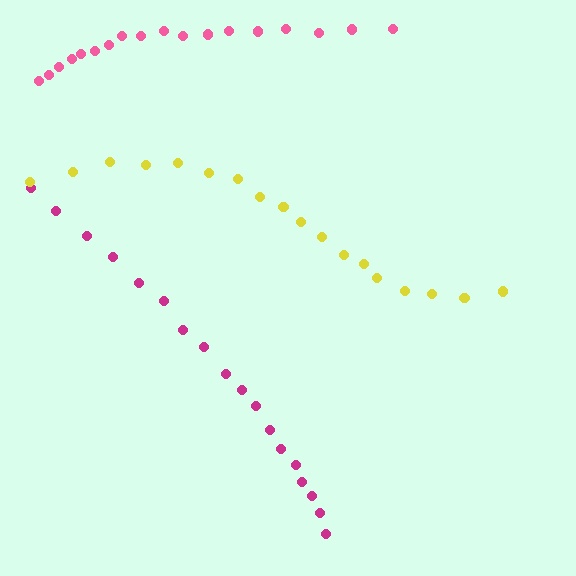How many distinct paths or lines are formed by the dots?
There are 3 distinct paths.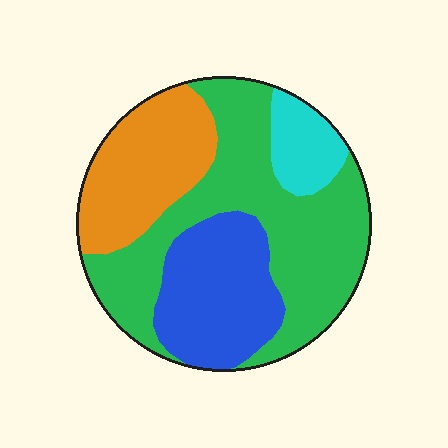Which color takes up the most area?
Green, at roughly 45%.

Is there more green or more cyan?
Green.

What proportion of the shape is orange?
Orange takes up less than a quarter of the shape.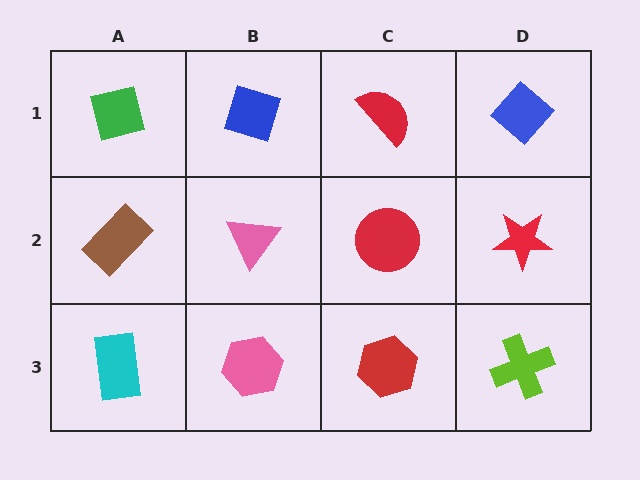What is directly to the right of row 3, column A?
A pink hexagon.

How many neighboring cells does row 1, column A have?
2.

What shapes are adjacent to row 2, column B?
A blue diamond (row 1, column B), a pink hexagon (row 3, column B), a brown rectangle (row 2, column A), a red circle (row 2, column C).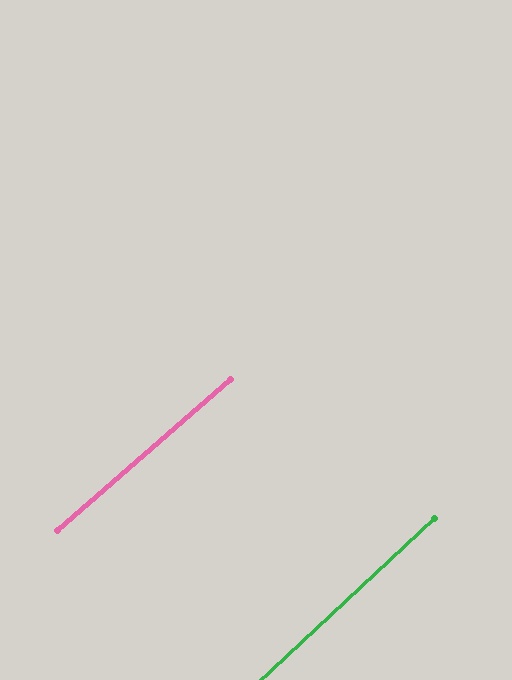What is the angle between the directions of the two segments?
Approximately 2 degrees.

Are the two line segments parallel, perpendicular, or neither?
Parallel — their directions differ by only 1.7°.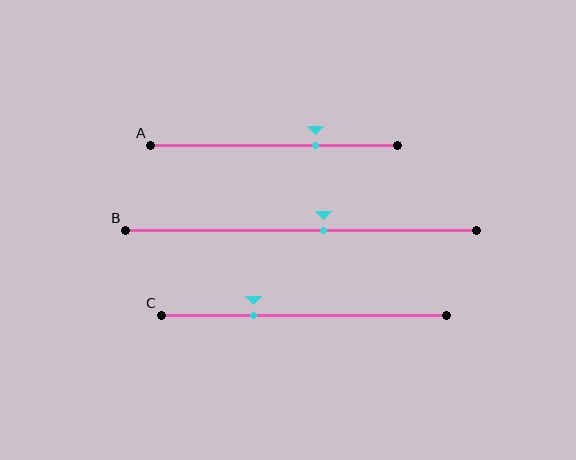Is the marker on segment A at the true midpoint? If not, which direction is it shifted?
No, the marker on segment A is shifted to the right by about 17% of the segment length.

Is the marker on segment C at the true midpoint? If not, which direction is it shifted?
No, the marker on segment C is shifted to the left by about 18% of the segment length.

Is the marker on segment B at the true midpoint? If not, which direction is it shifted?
No, the marker on segment B is shifted to the right by about 6% of the segment length.